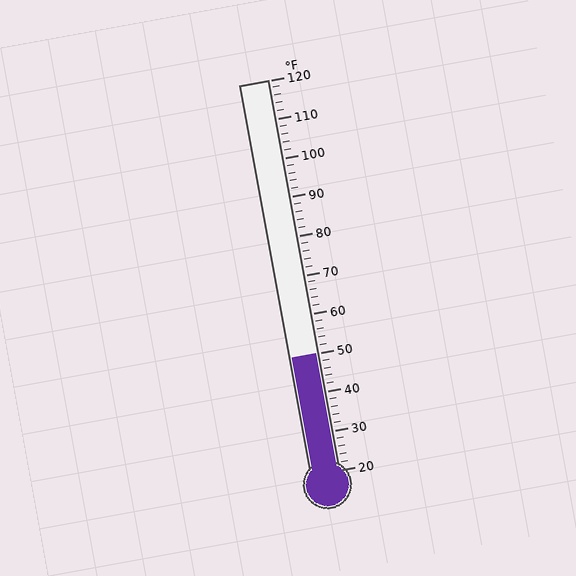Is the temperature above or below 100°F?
The temperature is below 100°F.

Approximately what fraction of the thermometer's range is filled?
The thermometer is filled to approximately 30% of its range.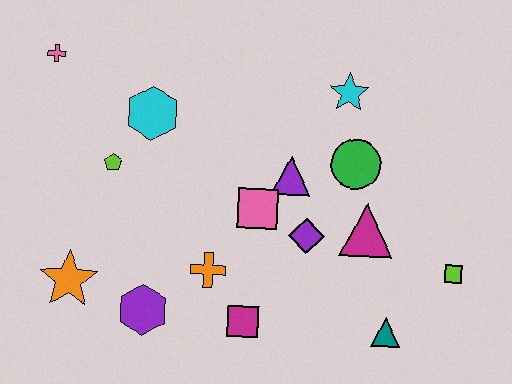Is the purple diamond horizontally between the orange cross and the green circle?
Yes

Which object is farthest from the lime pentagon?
The lime square is farthest from the lime pentagon.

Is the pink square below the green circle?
Yes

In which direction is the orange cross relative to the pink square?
The orange cross is below the pink square.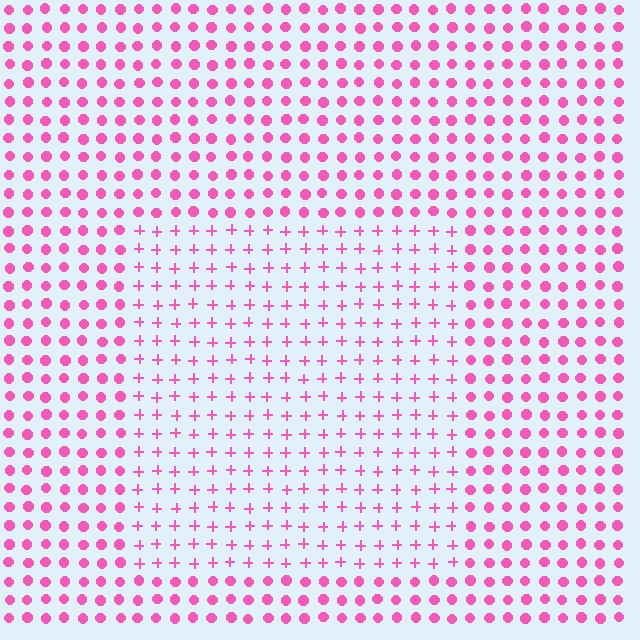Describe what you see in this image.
The image is filled with small pink elements arranged in a uniform grid. A rectangle-shaped region contains plus signs, while the surrounding area contains circles. The boundary is defined purely by the change in element shape.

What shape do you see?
I see a rectangle.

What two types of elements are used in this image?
The image uses plus signs inside the rectangle region and circles outside it.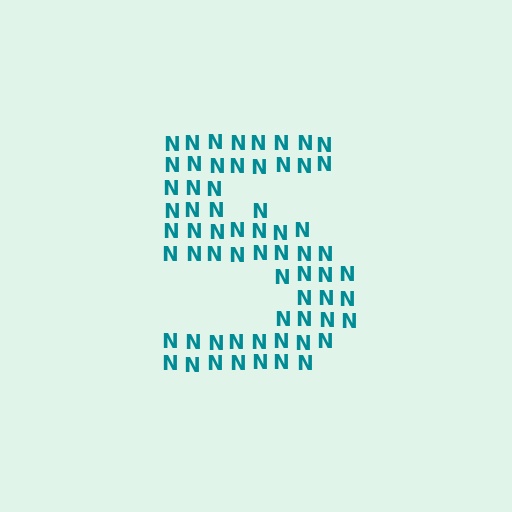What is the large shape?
The large shape is the digit 5.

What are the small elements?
The small elements are letter N's.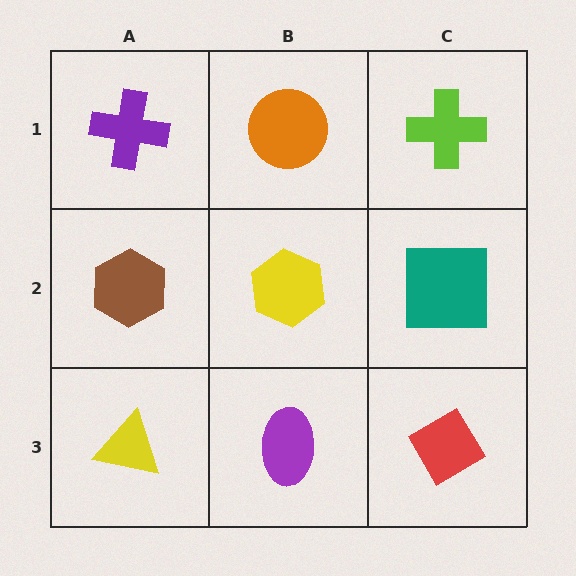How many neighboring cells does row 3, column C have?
2.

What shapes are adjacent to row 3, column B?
A yellow hexagon (row 2, column B), a yellow triangle (row 3, column A), a red diamond (row 3, column C).